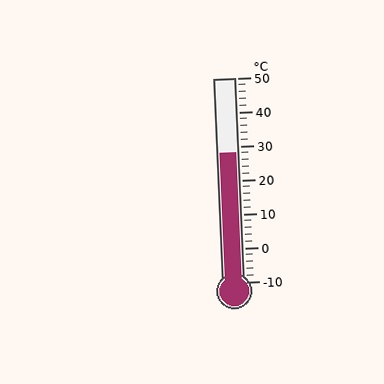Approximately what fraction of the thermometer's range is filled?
The thermometer is filled to approximately 65% of its range.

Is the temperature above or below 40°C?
The temperature is below 40°C.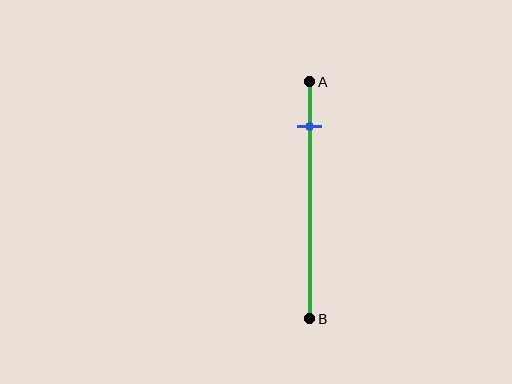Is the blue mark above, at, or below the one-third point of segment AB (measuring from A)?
The blue mark is above the one-third point of segment AB.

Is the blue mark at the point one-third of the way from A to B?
No, the mark is at about 20% from A, not at the 33% one-third point.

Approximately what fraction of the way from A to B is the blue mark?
The blue mark is approximately 20% of the way from A to B.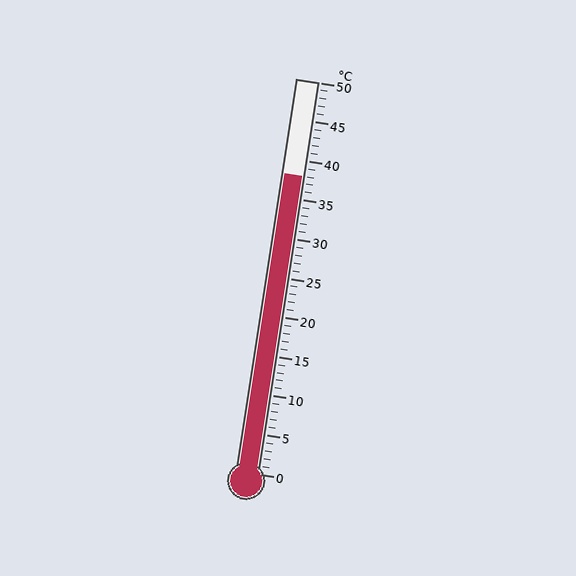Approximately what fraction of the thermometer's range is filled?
The thermometer is filled to approximately 75% of its range.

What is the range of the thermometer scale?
The thermometer scale ranges from 0°C to 50°C.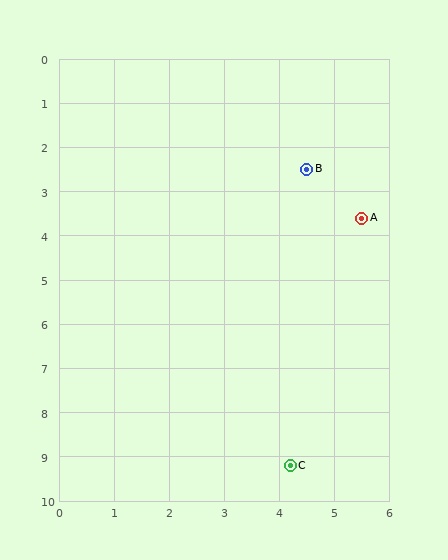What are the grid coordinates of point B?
Point B is at approximately (4.5, 2.5).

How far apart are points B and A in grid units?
Points B and A are about 1.5 grid units apart.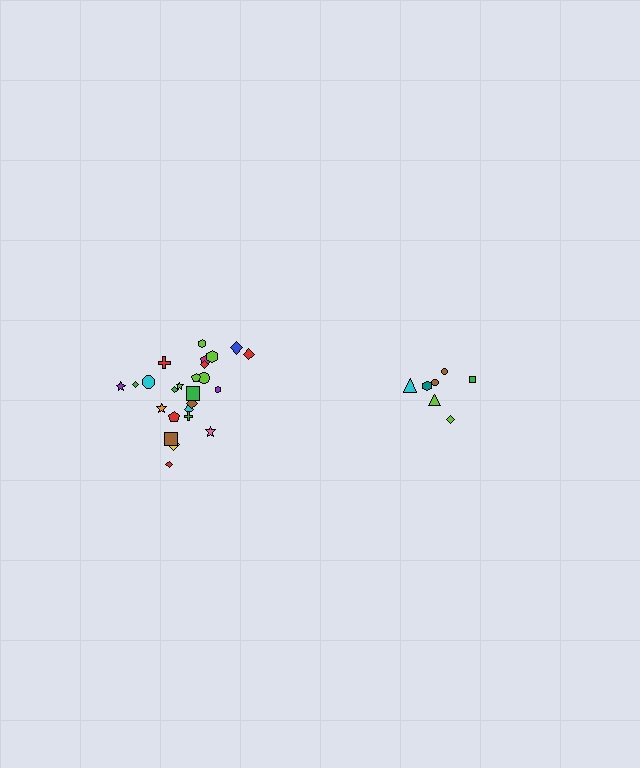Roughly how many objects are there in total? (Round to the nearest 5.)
Roughly 30 objects in total.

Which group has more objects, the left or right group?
The left group.